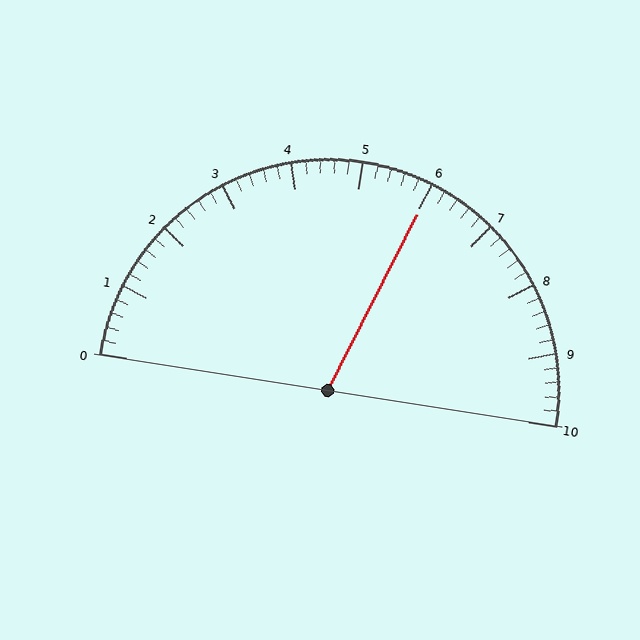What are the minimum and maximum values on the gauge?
The gauge ranges from 0 to 10.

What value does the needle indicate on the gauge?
The needle indicates approximately 6.0.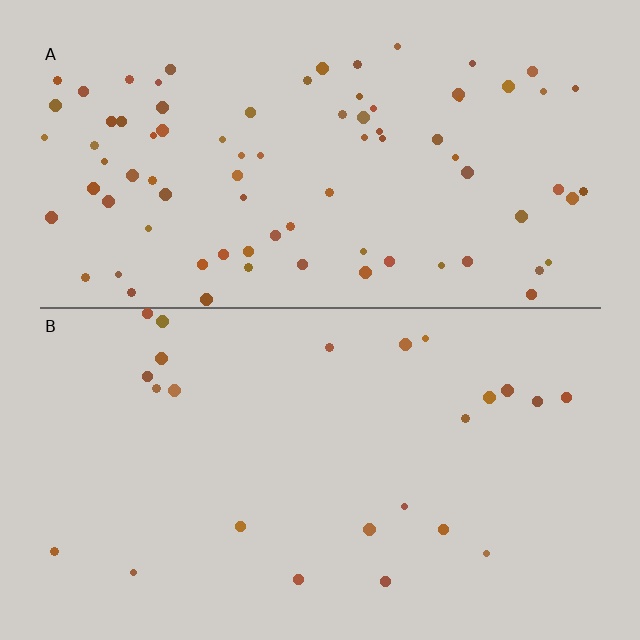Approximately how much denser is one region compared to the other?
Approximately 3.4× — region A over region B.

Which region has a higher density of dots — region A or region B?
A (the top).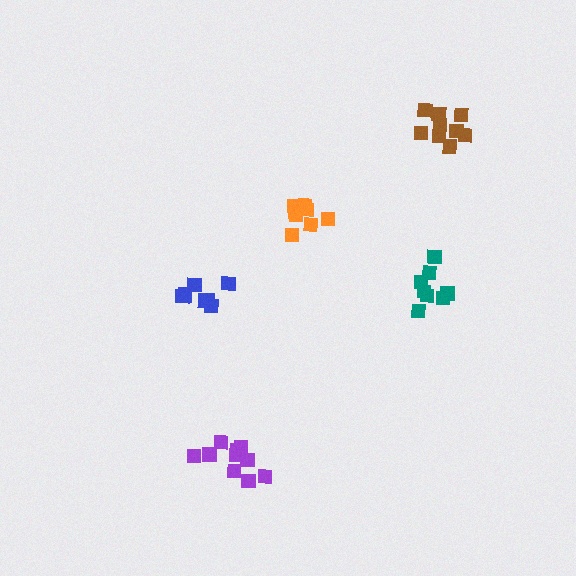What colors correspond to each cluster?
The clusters are colored: blue, teal, orange, brown, purple.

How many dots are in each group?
Group 1: 7 dots, Group 2: 8 dots, Group 3: 8 dots, Group 4: 9 dots, Group 5: 10 dots (42 total).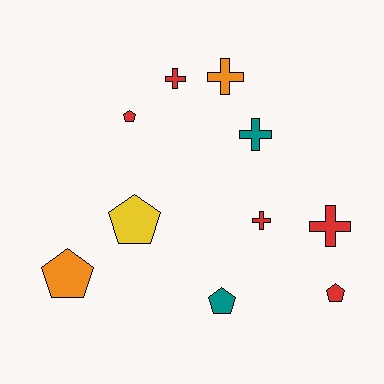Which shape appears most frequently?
Pentagon, with 5 objects.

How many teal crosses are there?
There is 1 teal cross.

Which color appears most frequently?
Red, with 5 objects.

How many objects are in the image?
There are 10 objects.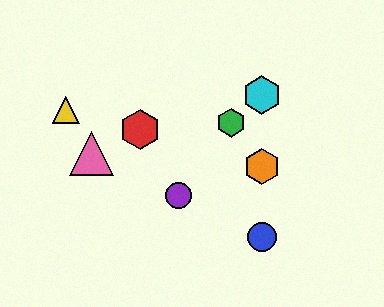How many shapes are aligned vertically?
3 shapes (the blue circle, the orange hexagon, the cyan hexagon) are aligned vertically.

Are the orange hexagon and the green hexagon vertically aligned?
No, the orange hexagon is at x≈262 and the green hexagon is at x≈231.